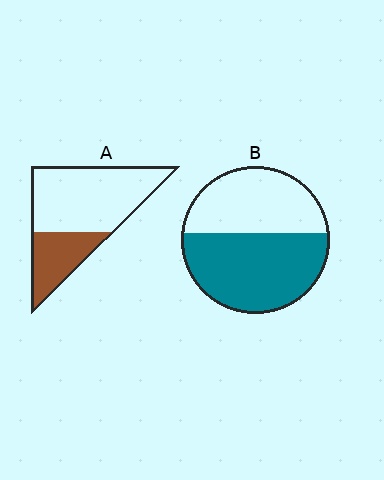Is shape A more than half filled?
No.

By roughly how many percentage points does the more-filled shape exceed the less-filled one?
By roughly 25 percentage points (B over A).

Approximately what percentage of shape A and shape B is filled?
A is approximately 30% and B is approximately 55%.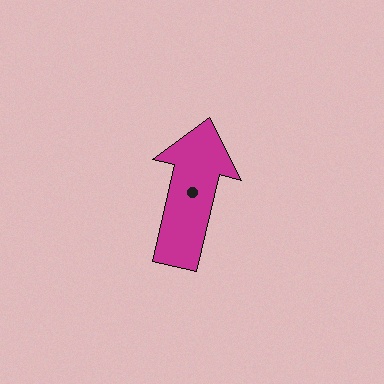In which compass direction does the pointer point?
North.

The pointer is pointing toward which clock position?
Roughly 12 o'clock.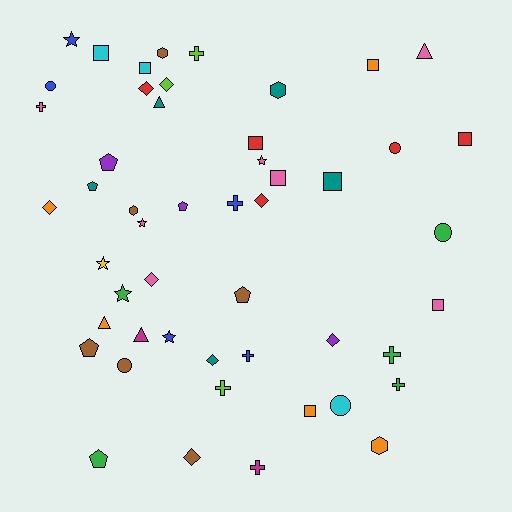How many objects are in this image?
There are 50 objects.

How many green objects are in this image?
There are 5 green objects.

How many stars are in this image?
There are 6 stars.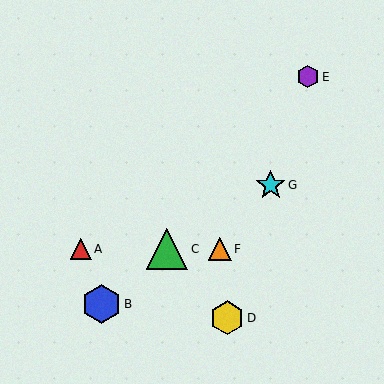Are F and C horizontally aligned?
Yes, both are at y≈249.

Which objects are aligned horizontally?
Objects A, C, F are aligned horizontally.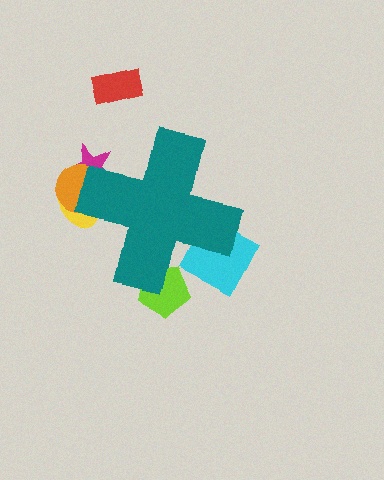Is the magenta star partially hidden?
Yes, the magenta star is partially hidden behind the teal cross.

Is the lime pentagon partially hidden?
Yes, the lime pentagon is partially hidden behind the teal cross.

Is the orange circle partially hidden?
Yes, the orange circle is partially hidden behind the teal cross.